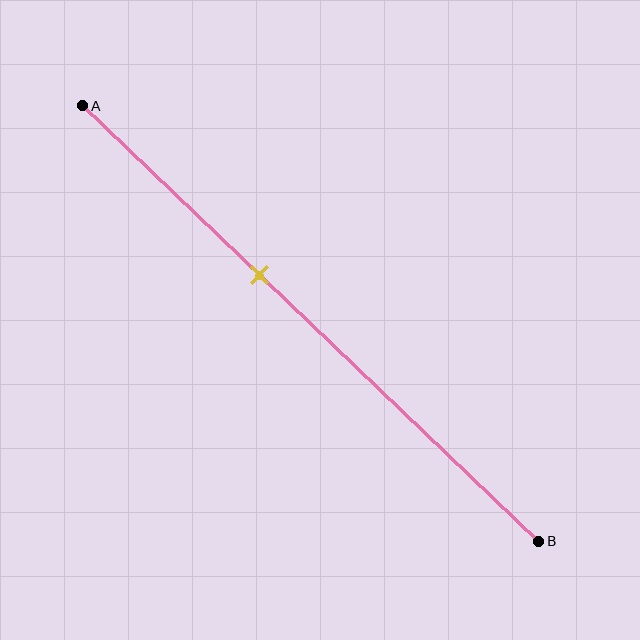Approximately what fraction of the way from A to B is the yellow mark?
The yellow mark is approximately 40% of the way from A to B.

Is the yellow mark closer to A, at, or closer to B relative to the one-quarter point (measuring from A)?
The yellow mark is closer to point B than the one-quarter point of segment AB.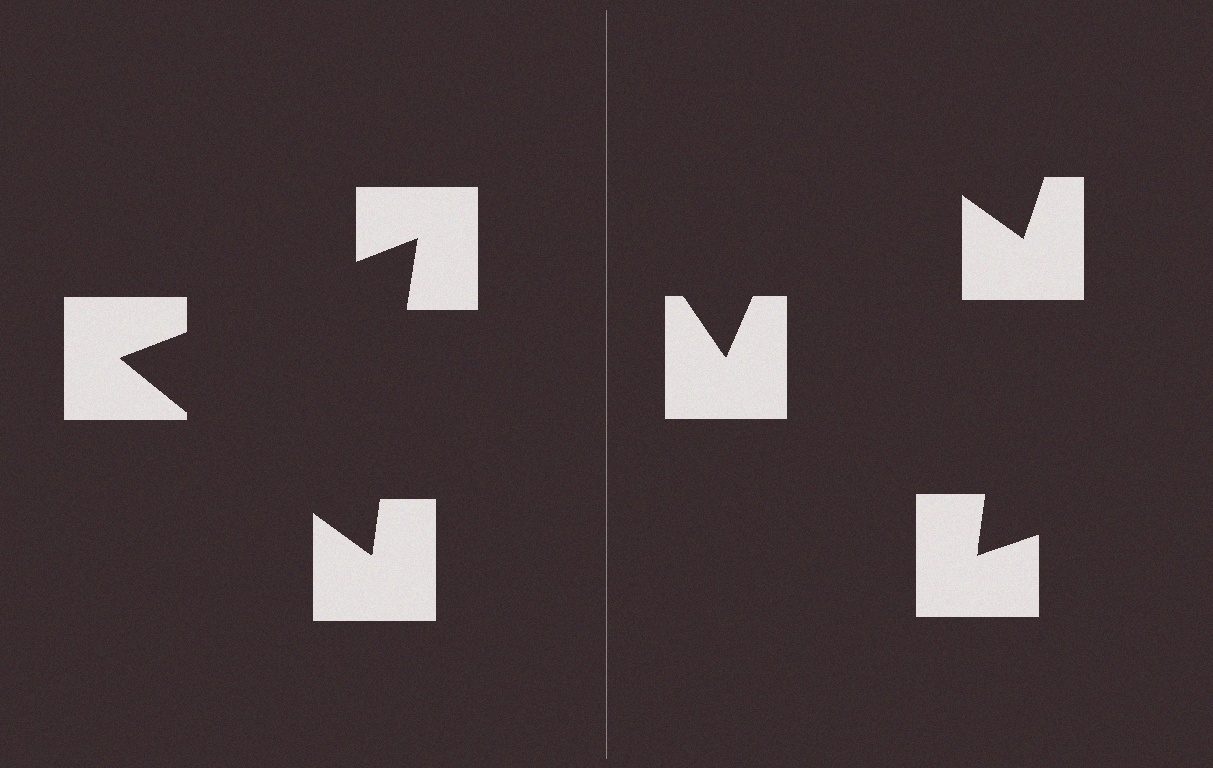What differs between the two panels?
The notched squares are positioned identically on both sides; only the wedge orientations differ. On the left they align to a triangle; on the right they are misaligned.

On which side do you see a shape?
An illusory triangle appears on the left side. On the right side the wedge cuts are rotated, so no coherent shape forms.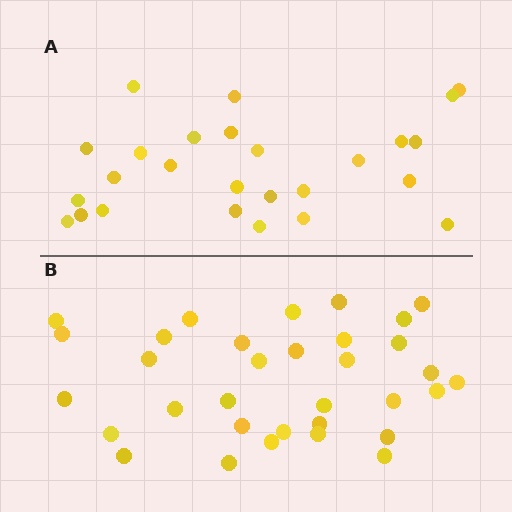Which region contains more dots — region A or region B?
Region B (the bottom region) has more dots.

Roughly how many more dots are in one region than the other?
Region B has roughly 8 or so more dots than region A.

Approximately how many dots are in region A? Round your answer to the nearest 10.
About 30 dots. (The exact count is 26, which rounds to 30.)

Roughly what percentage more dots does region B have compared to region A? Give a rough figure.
About 25% more.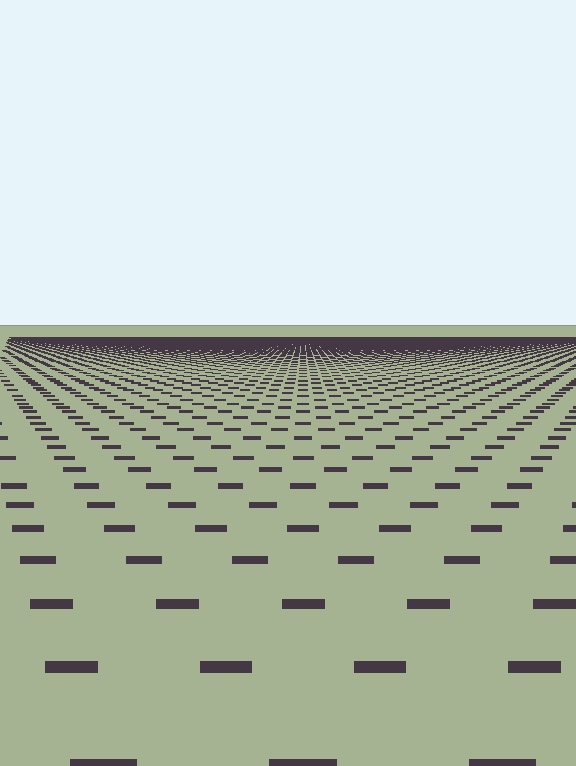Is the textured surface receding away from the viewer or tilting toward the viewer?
The surface is receding away from the viewer. Texture elements get smaller and denser toward the top.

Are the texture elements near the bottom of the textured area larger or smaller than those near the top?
Larger. Near the bottom, elements are closer to the viewer and appear at a bigger on-screen size.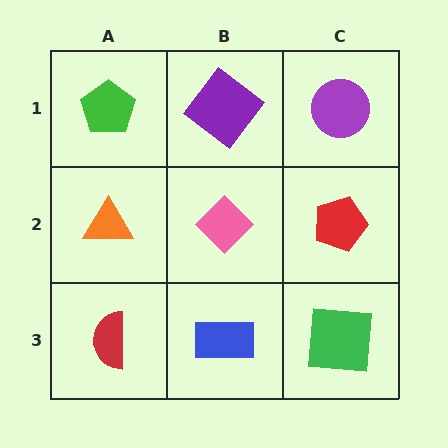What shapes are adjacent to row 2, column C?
A purple circle (row 1, column C), a green square (row 3, column C), a pink diamond (row 2, column B).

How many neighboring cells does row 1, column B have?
3.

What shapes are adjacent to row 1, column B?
A pink diamond (row 2, column B), a green pentagon (row 1, column A), a purple circle (row 1, column C).